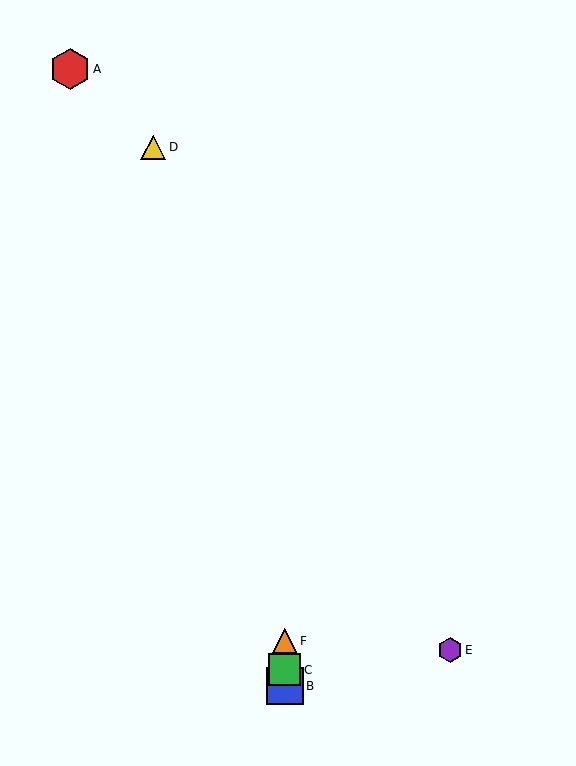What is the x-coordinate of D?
Object D is at x≈153.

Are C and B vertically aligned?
Yes, both are at x≈285.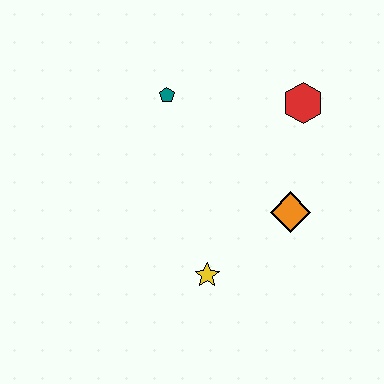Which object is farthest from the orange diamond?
The teal pentagon is farthest from the orange diamond.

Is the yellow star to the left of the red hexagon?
Yes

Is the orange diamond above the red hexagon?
No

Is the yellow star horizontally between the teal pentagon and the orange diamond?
Yes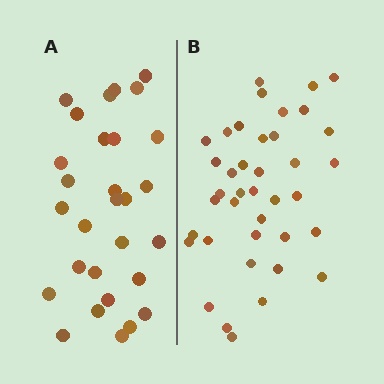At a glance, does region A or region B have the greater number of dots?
Region B (the right region) has more dots.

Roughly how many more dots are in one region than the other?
Region B has roughly 10 or so more dots than region A.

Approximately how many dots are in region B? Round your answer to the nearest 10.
About 40 dots. (The exact count is 39, which rounds to 40.)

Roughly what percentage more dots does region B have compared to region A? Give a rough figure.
About 35% more.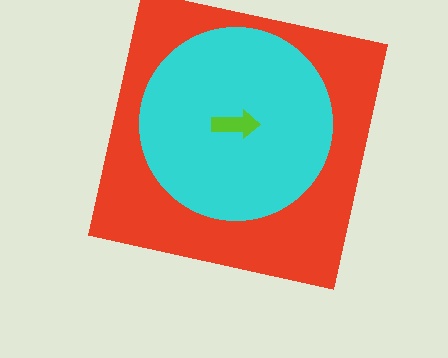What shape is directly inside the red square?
The cyan circle.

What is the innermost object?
The lime arrow.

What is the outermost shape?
The red square.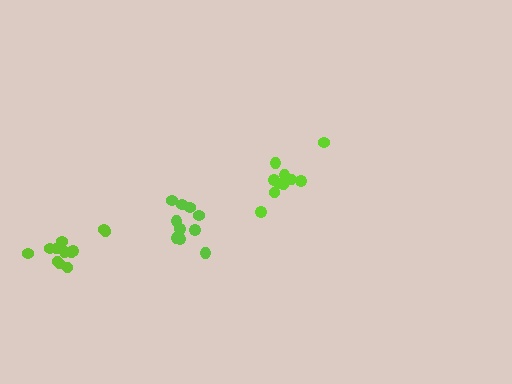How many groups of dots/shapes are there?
There are 3 groups.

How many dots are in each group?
Group 1: 10 dots, Group 2: 10 dots, Group 3: 12 dots (32 total).